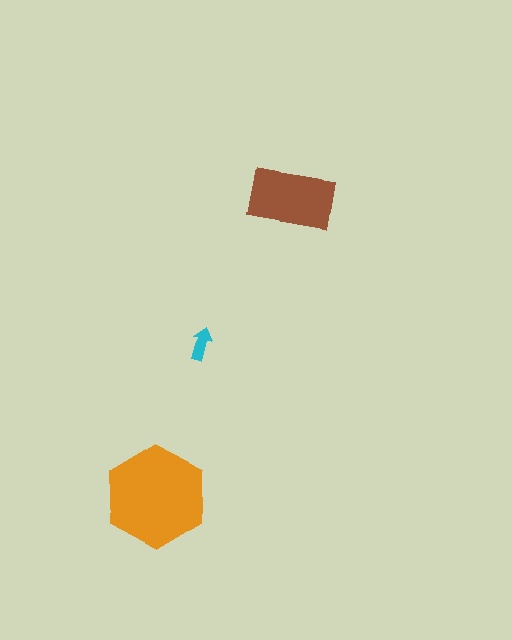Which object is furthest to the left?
The orange hexagon is leftmost.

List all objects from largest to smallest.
The orange hexagon, the brown rectangle, the cyan arrow.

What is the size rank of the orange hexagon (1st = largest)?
1st.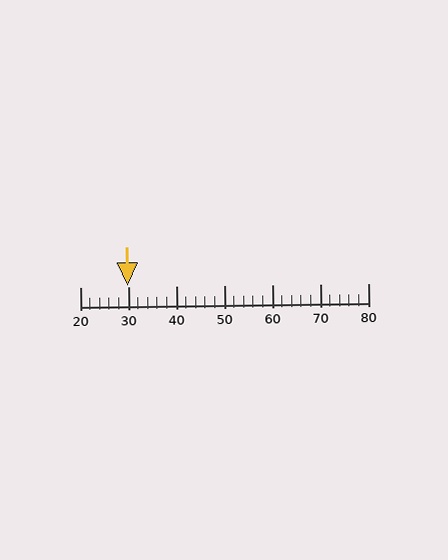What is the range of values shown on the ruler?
The ruler shows values from 20 to 80.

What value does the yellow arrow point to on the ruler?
The yellow arrow points to approximately 30.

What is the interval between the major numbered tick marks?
The major tick marks are spaced 10 units apart.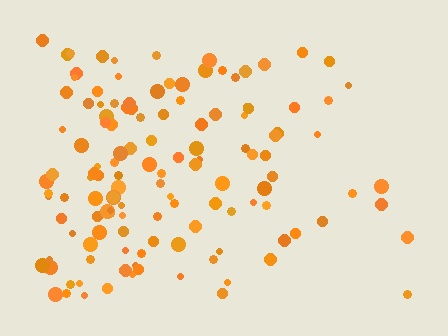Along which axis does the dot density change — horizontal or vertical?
Horizontal.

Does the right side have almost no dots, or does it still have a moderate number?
Still a moderate number, just noticeably fewer than the left.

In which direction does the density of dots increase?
From right to left, with the left side densest.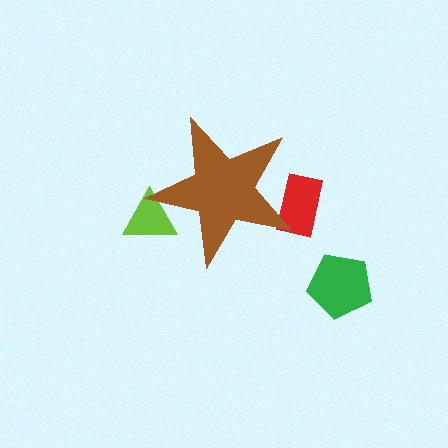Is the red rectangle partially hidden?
Yes, the red rectangle is partially hidden behind the brown star.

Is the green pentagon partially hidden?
No, the green pentagon is fully visible.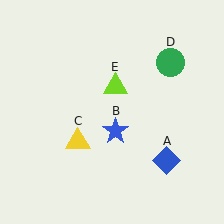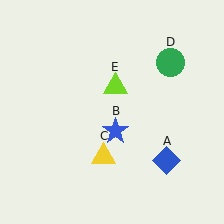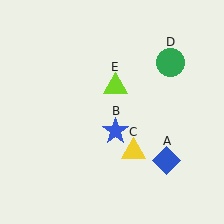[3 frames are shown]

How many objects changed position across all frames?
1 object changed position: yellow triangle (object C).